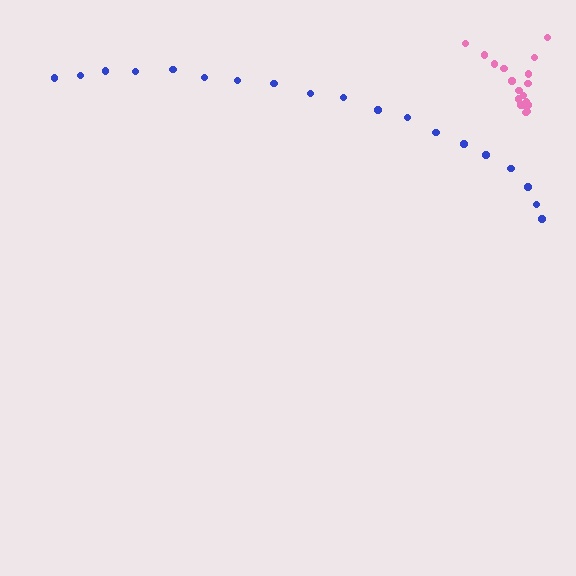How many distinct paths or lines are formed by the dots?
There are 2 distinct paths.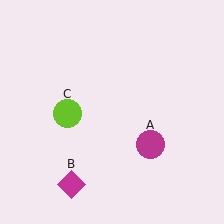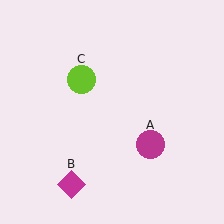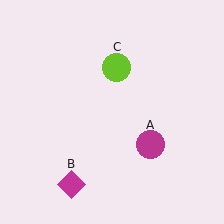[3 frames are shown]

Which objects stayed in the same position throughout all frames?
Magenta circle (object A) and magenta diamond (object B) remained stationary.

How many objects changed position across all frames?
1 object changed position: lime circle (object C).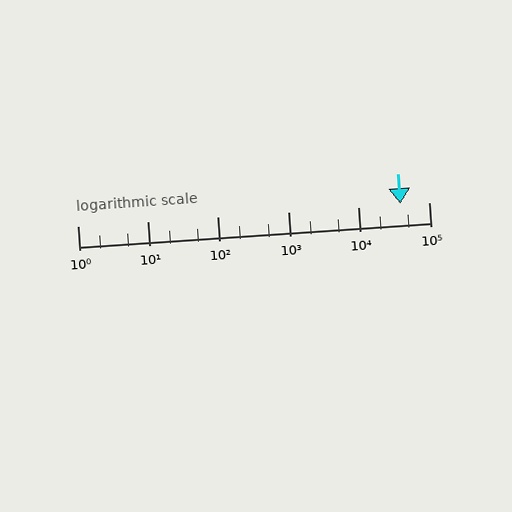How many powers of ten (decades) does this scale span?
The scale spans 5 decades, from 1 to 100000.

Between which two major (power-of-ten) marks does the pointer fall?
The pointer is between 10000 and 100000.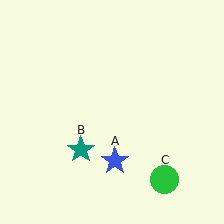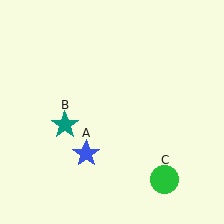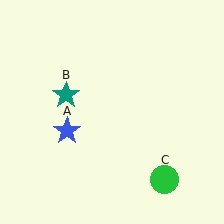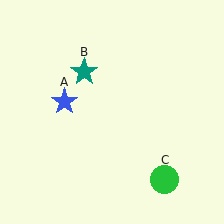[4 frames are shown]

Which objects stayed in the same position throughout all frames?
Green circle (object C) remained stationary.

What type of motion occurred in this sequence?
The blue star (object A), teal star (object B) rotated clockwise around the center of the scene.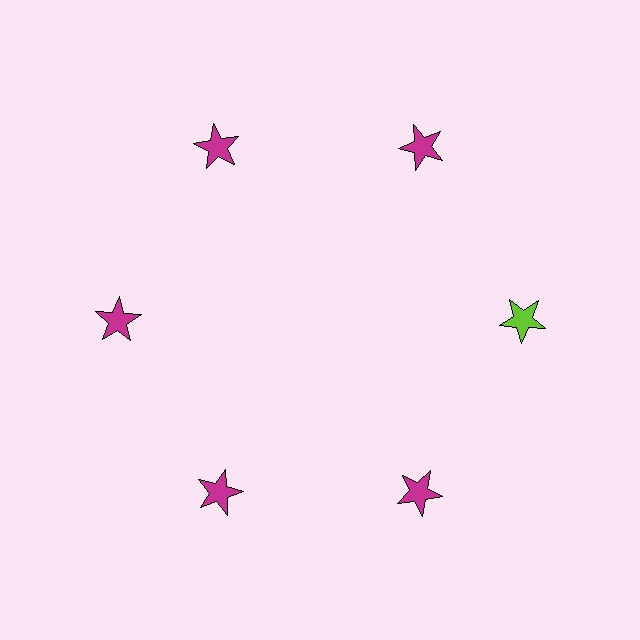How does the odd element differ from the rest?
It has a different color: lime instead of magenta.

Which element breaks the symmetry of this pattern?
The lime star at roughly the 3 o'clock position breaks the symmetry. All other shapes are magenta stars.